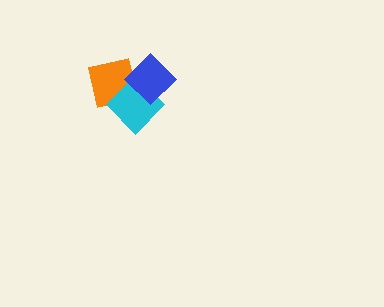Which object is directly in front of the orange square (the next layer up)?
The cyan diamond is directly in front of the orange square.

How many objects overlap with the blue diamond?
2 objects overlap with the blue diamond.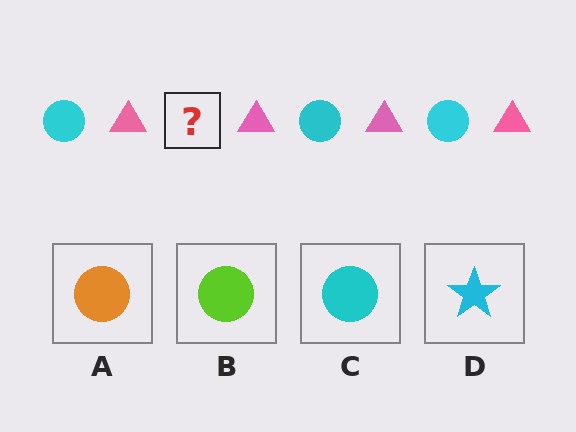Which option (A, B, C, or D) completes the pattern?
C.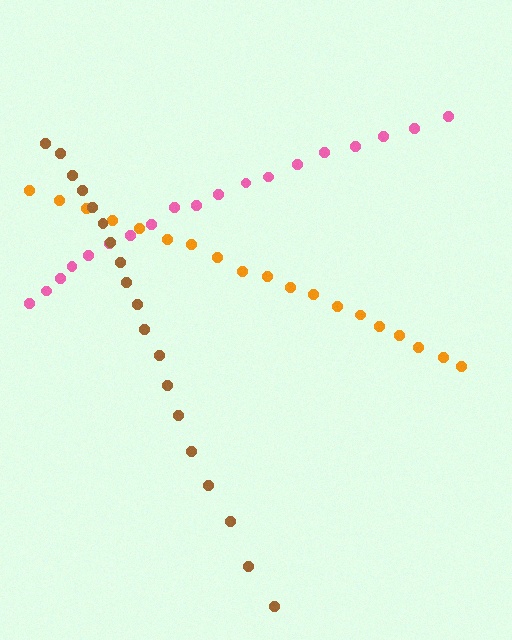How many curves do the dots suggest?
There are 3 distinct paths.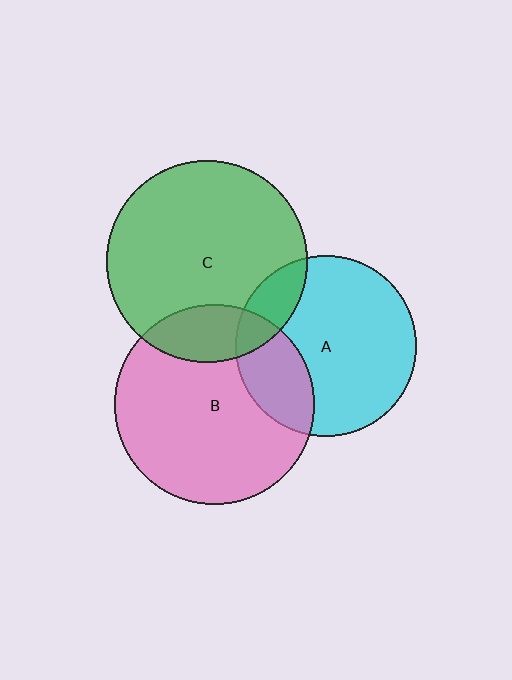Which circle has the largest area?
Circle C (green).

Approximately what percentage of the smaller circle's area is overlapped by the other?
Approximately 20%.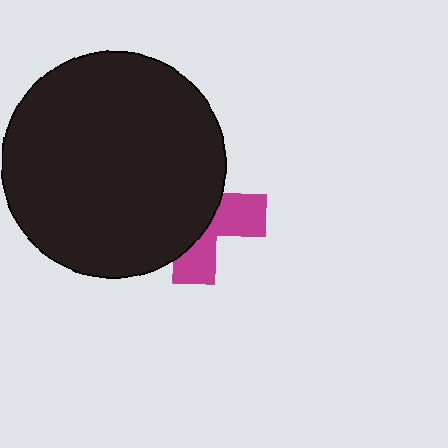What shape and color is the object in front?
The object in front is a black circle.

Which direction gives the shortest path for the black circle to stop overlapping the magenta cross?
Moving left gives the shortest separation.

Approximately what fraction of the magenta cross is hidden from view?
Roughly 62% of the magenta cross is hidden behind the black circle.